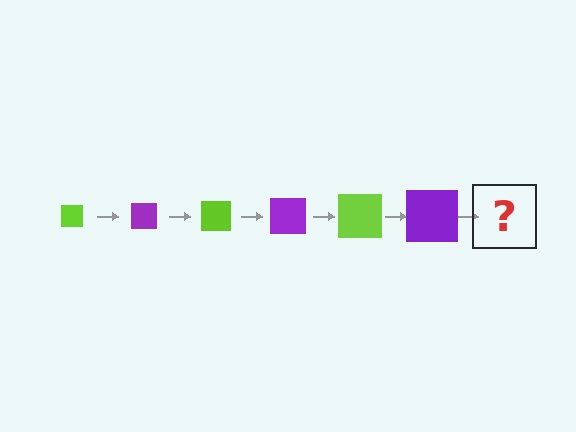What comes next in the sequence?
The next element should be a lime square, larger than the previous one.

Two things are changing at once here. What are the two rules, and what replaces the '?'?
The two rules are that the square grows larger each step and the color cycles through lime and purple. The '?' should be a lime square, larger than the previous one.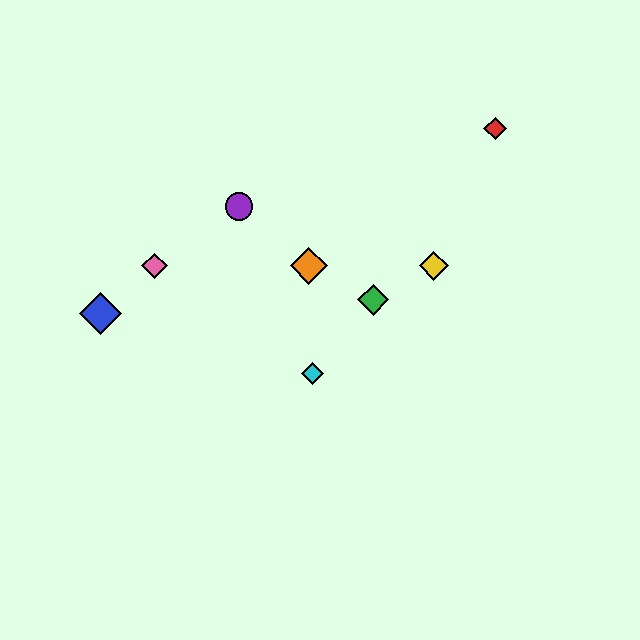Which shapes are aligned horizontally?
The yellow diamond, the orange diamond, the pink diamond are aligned horizontally.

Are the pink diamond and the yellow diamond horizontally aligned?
Yes, both are at y≈266.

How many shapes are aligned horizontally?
3 shapes (the yellow diamond, the orange diamond, the pink diamond) are aligned horizontally.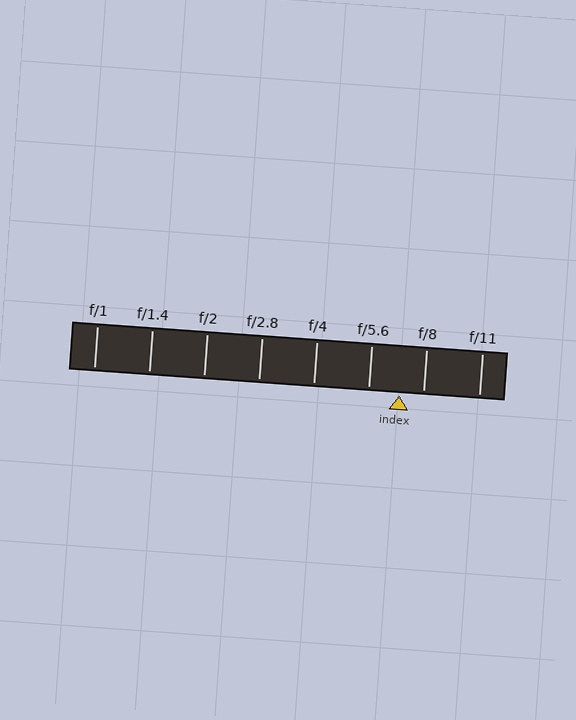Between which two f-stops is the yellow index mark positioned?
The index mark is between f/5.6 and f/8.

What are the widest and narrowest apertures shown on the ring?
The widest aperture shown is f/1 and the narrowest is f/11.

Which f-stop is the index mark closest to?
The index mark is closest to f/8.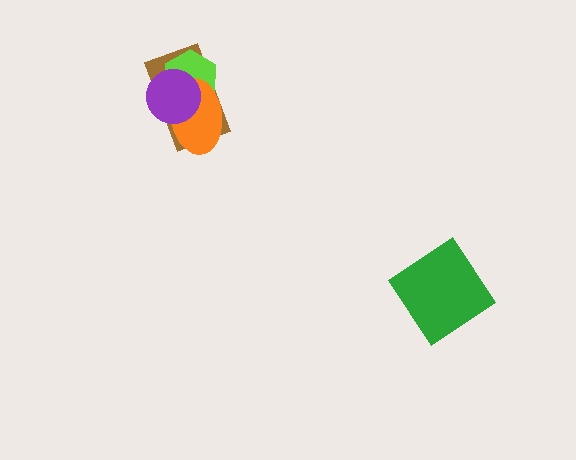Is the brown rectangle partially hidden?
Yes, it is partially covered by another shape.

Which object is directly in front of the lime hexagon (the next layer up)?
The orange ellipse is directly in front of the lime hexagon.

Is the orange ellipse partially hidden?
Yes, it is partially covered by another shape.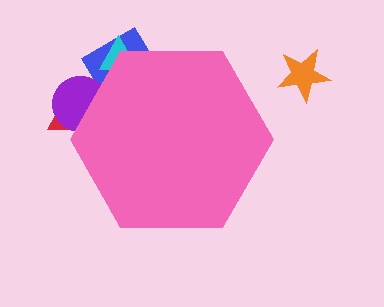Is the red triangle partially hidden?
Yes, the red triangle is partially hidden behind the pink hexagon.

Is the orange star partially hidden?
No, the orange star is fully visible.